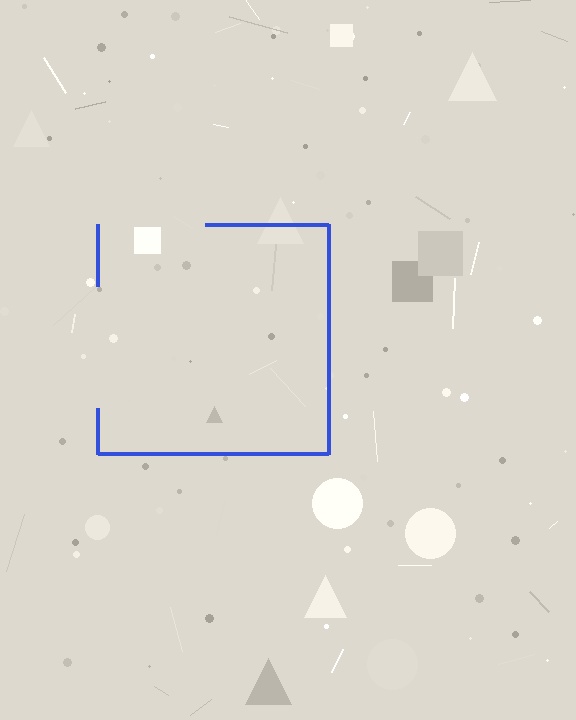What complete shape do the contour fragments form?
The contour fragments form a square.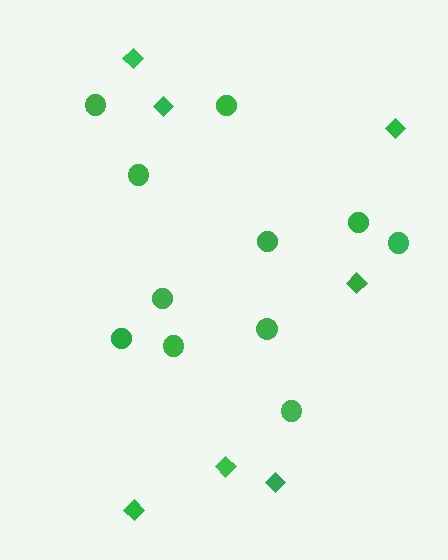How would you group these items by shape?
There are 2 groups: one group of diamonds (7) and one group of circles (11).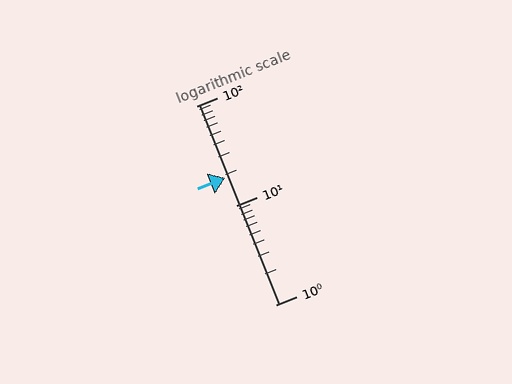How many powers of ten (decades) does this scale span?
The scale spans 2 decades, from 1 to 100.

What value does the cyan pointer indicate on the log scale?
The pointer indicates approximately 19.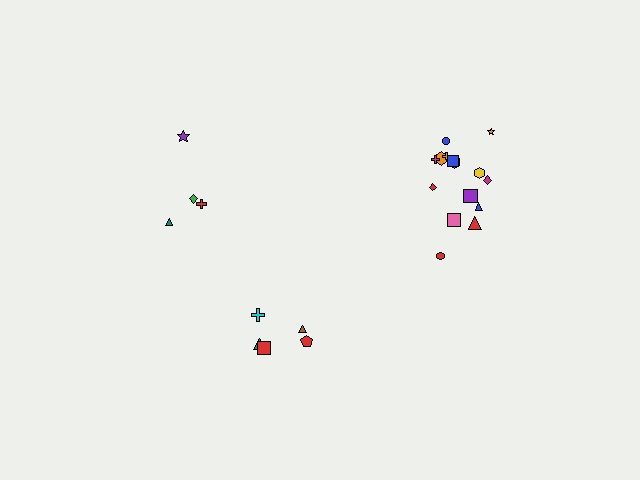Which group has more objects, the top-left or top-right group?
The top-right group.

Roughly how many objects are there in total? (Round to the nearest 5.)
Roughly 25 objects in total.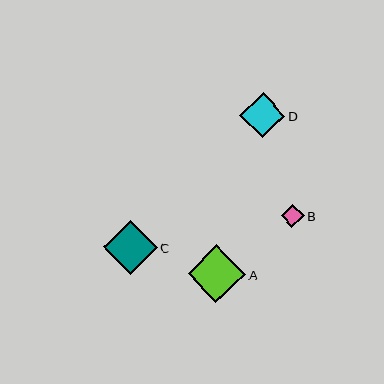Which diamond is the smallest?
Diamond B is the smallest with a size of approximately 23 pixels.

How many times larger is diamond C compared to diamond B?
Diamond C is approximately 2.3 times the size of diamond B.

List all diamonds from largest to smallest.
From largest to smallest: A, C, D, B.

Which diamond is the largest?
Diamond A is the largest with a size of approximately 58 pixels.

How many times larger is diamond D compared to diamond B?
Diamond D is approximately 1.9 times the size of diamond B.